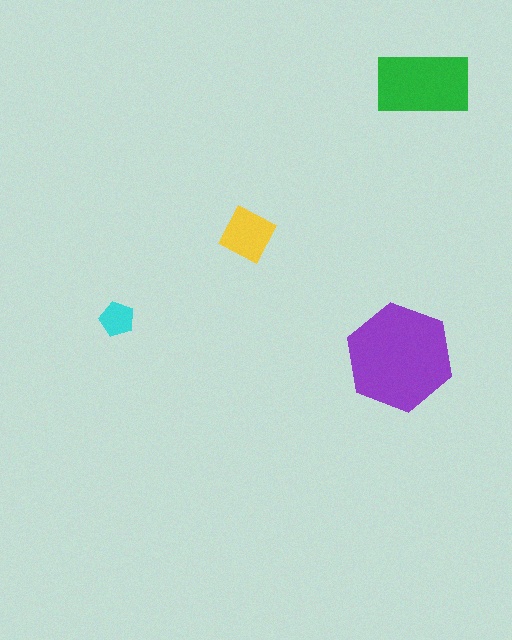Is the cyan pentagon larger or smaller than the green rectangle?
Smaller.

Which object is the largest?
The purple hexagon.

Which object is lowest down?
The purple hexagon is bottommost.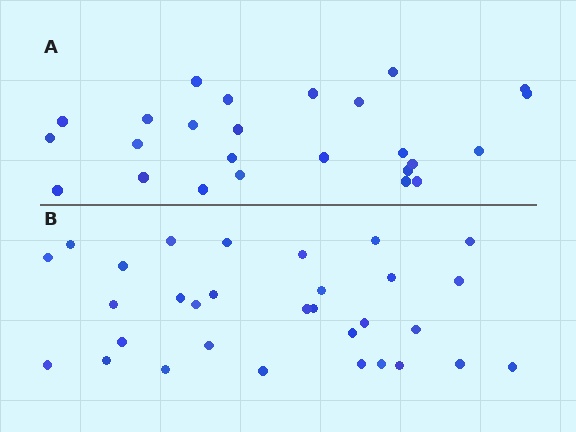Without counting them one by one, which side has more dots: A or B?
Region B (the bottom region) has more dots.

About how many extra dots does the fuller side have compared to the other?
Region B has about 6 more dots than region A.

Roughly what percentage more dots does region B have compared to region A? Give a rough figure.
About 25% more.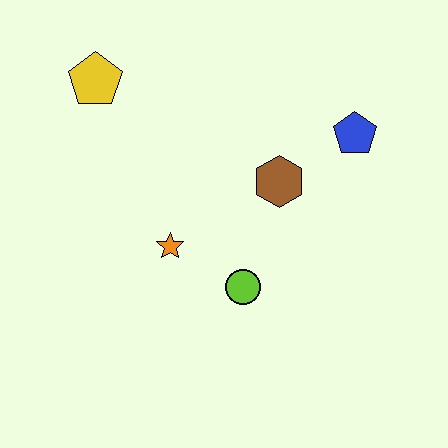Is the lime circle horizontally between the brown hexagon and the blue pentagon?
No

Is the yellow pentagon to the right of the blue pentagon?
No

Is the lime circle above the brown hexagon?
No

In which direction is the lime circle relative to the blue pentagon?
The lime circle is below the blue pentagon.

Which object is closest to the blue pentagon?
The brown hexagon is closest to the blue pentagon.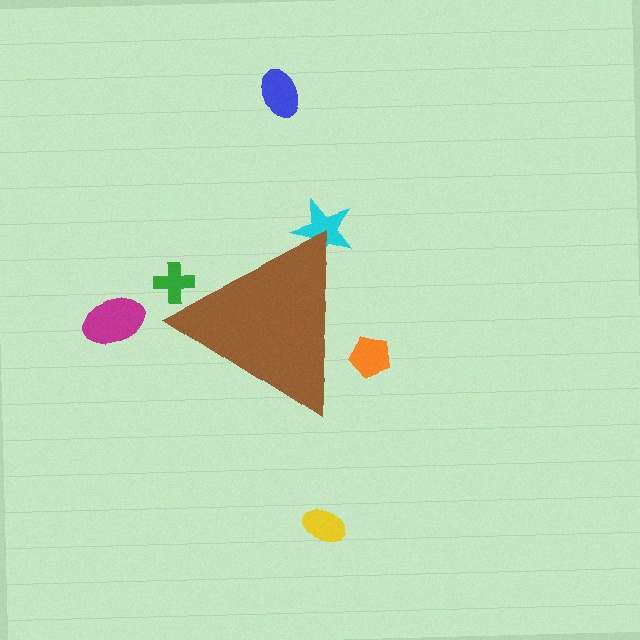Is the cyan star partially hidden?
Yes, the cyan star is partially hidden behind the brown triangle.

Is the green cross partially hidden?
Yes, the green cross is partially hidden behind the brown triangle.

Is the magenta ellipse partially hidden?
No, the magenta ellipse is fully visible.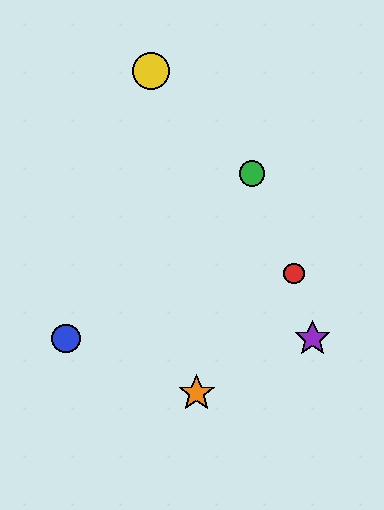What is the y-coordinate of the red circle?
The red circle is at y≈274.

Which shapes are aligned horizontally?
The blue circle, the purple star are aligned horizontally.